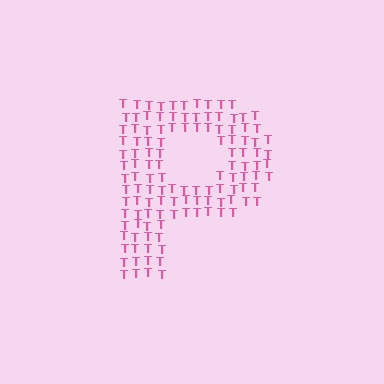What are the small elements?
The small elements are letter T's.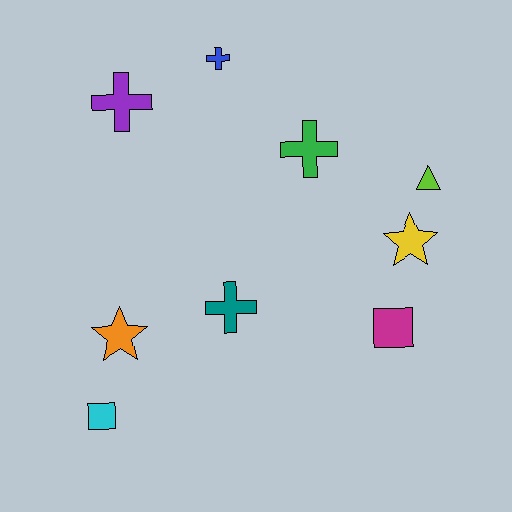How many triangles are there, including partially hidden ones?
There is 1 triangle.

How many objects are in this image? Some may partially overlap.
There are 9 objects.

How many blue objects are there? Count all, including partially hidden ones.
There is 1 blue object.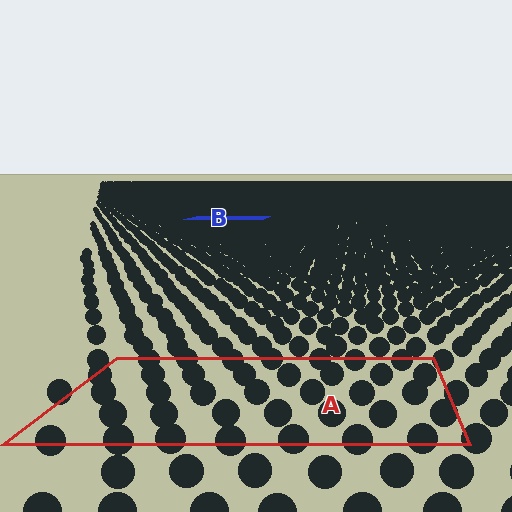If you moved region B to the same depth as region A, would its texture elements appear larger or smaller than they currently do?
They would appear larger. At a closer depth, the same texture elements are projected at a bigger on-screen size.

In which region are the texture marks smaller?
The texture marks are smaller in region B, because it is farther away.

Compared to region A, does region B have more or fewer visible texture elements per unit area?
Region B has more texture elements per unit area — they are packed more densely because it is farther away.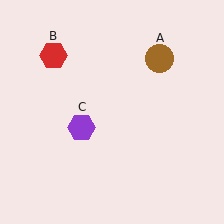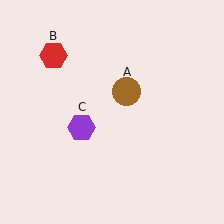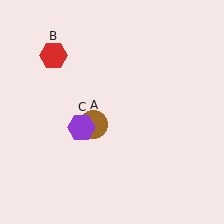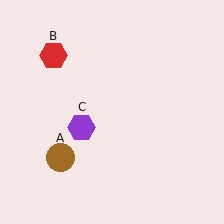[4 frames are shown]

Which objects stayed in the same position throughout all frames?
Red hexagon (object B) and purple hexagon (object C) remained stationary.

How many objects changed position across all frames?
1 object changed position: brown circle (object A).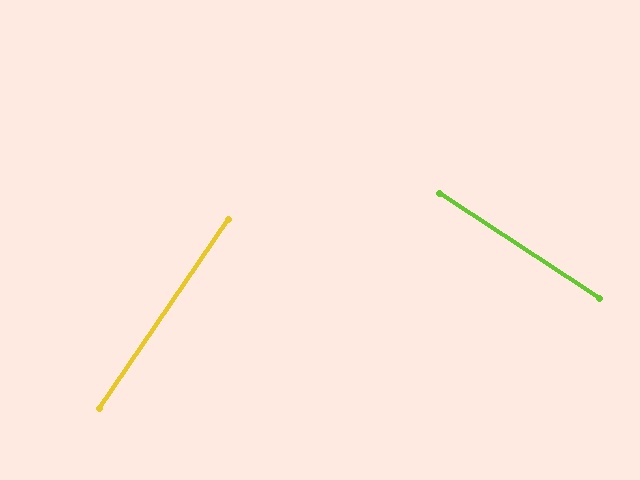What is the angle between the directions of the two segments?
Approximately 89 degrees.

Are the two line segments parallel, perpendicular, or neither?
Perpendicular — they meet at approximately 89°.